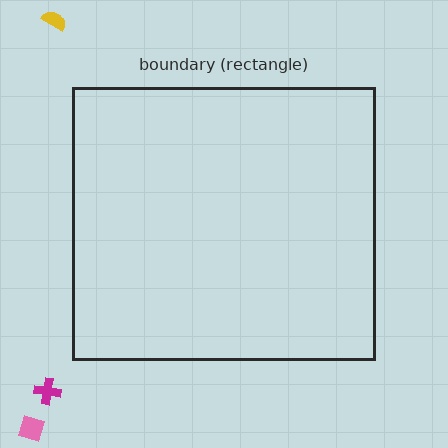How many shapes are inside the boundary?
0 inside, 3 outside.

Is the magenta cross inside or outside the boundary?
Outside.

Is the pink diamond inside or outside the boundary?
Outside.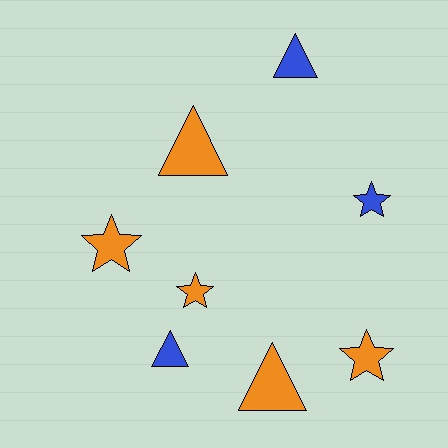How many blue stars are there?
There is 1 blue star.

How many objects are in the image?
There are 8 objects.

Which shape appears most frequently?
Triangle, with 4 objects.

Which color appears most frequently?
Orange, with 5 objects.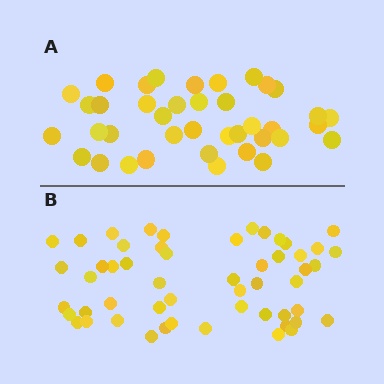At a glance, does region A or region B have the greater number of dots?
Region B (the bottom region) has more dots.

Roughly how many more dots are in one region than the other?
Region B has approximately 15 more dots than region A.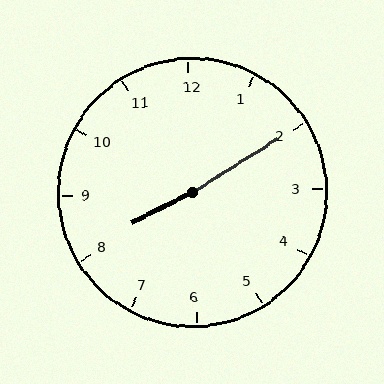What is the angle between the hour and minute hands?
Approximately 175 degrees.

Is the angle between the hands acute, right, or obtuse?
It is obtuse.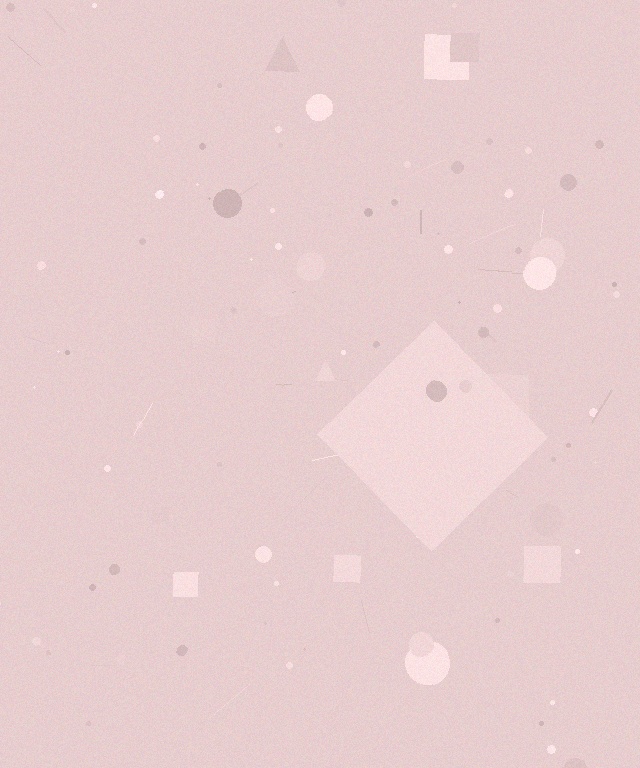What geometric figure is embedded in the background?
A diamond is embedded in the background.